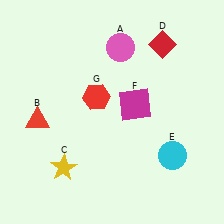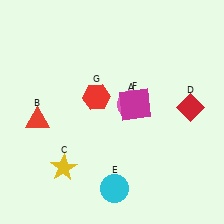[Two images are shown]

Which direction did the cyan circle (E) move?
The cyan circle (E) moved left.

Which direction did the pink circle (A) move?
The pink circle (A) moved down.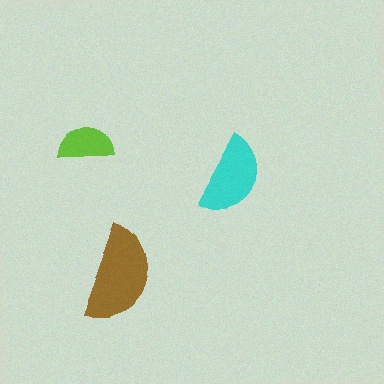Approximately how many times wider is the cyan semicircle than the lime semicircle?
About 1.5 times wider.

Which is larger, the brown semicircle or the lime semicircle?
The brown one.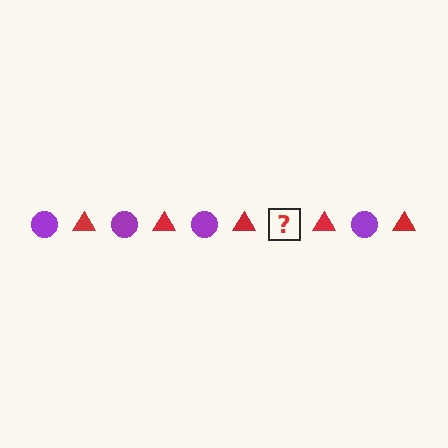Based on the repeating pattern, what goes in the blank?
The blank should be a purple circle.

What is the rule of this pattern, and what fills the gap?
The rule is that the pattern alternates between purple circle and red triangle. The gap should be filled with a purple circle.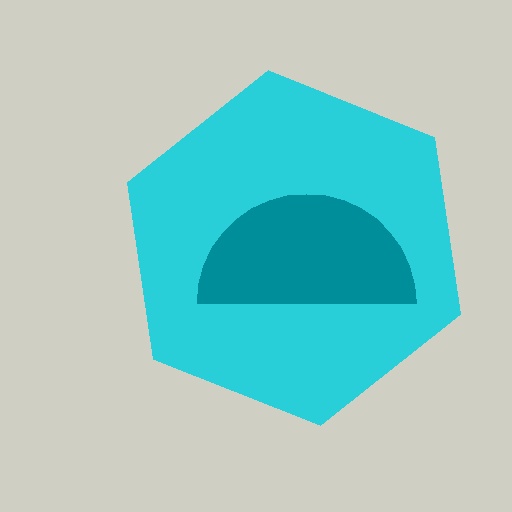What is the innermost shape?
The teal semicircle.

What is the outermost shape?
The cyan hexagon.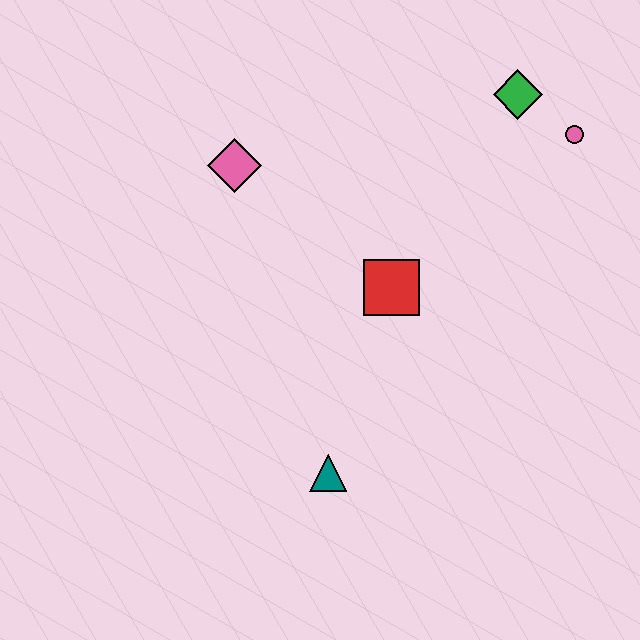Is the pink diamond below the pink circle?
Yes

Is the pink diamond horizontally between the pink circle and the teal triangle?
No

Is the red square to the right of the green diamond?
No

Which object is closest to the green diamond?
The pink circle is closest to the green diamond.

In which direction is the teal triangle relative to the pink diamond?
The teal triangle is below the pink diamond.